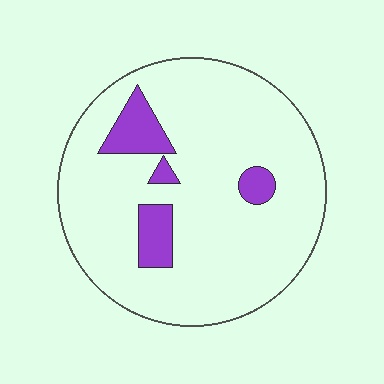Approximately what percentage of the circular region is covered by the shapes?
Approximately 10%.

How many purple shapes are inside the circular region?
4.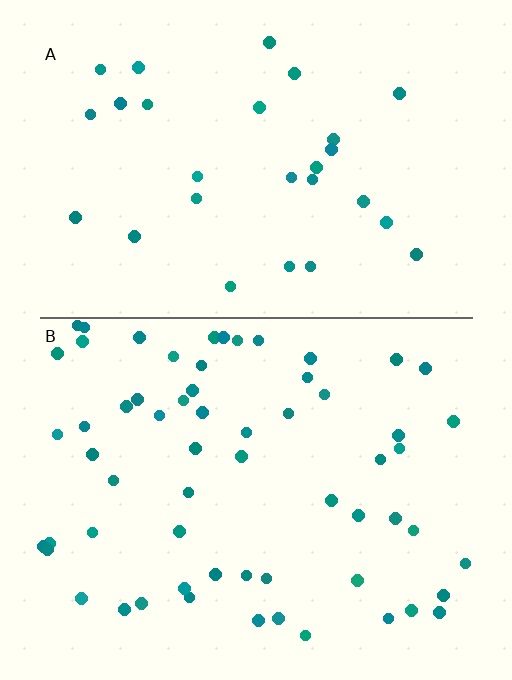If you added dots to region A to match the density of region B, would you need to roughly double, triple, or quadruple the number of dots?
Approximately double.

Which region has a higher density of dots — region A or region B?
B (the bottom).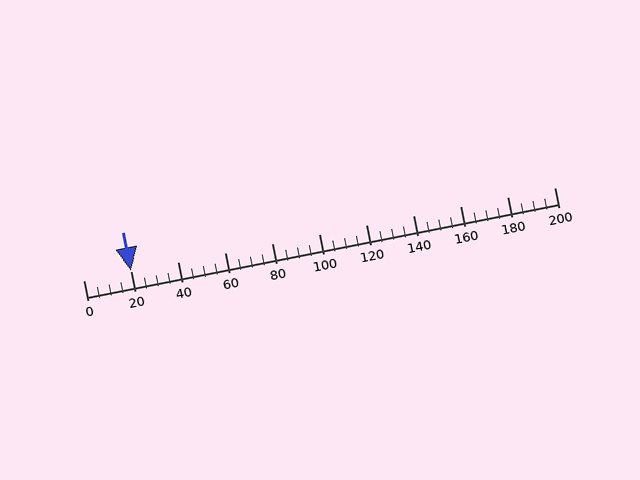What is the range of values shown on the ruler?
The ruler shows values from 0 to 200.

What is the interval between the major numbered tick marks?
The major tick marks are spaced 20 units apart.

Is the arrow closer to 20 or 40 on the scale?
The arrow is closer to 20.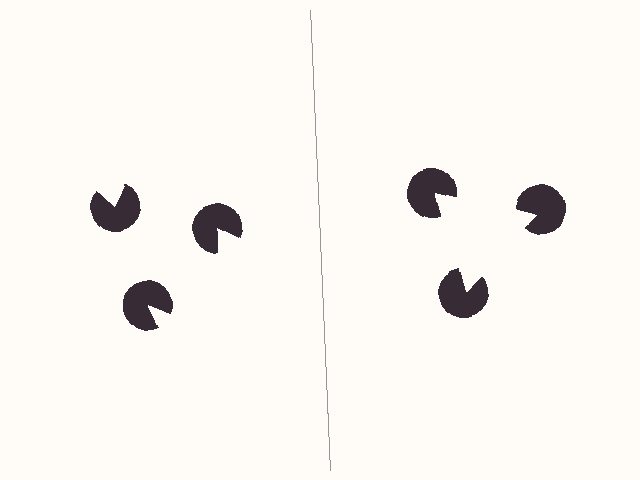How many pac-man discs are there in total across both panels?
6 — 3 on each side.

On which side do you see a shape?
An illusory triangle appears on the right side. On the left side the wedge cuts are rotated, so no coherent shape forms.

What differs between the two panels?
The pac-man discs are positioned identically on both sides; only the wedge orientations differ. On the right they align to a triangle; on the left they are misaligned.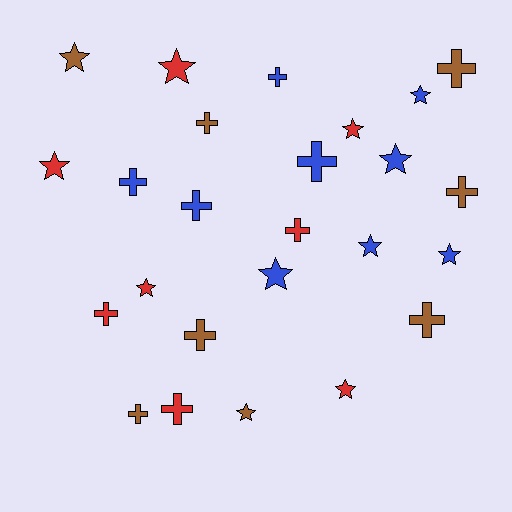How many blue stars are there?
There are 5 blue stars.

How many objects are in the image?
There are 25 objects.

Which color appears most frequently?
Blue, with 9 objects.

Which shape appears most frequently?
Cross, with 13 objects.